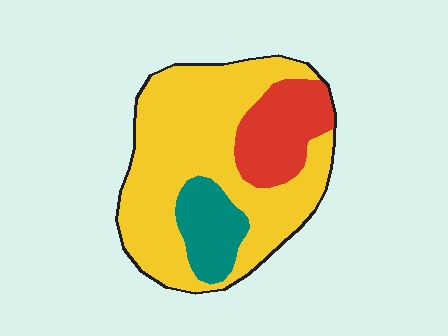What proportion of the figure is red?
Red covers 19% of the figure.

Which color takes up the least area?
Teal, at roughly 15%.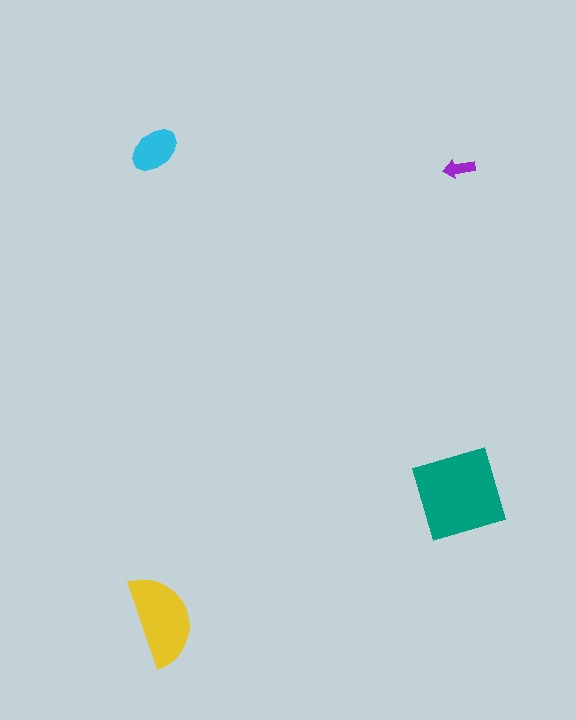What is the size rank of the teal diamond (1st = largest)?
1st.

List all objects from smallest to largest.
The purple arrow, the cyan ellipse, the yellow semicircle, the teal diamond.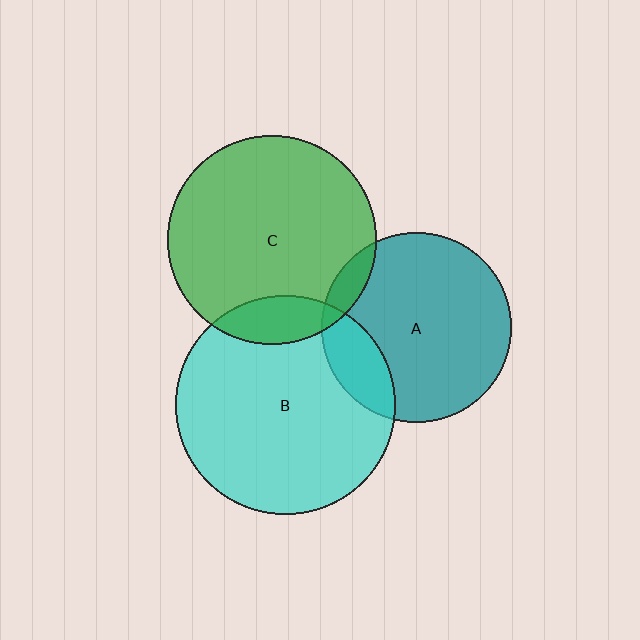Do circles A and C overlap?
Yes.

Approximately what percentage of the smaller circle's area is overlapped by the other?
Approximately 10%.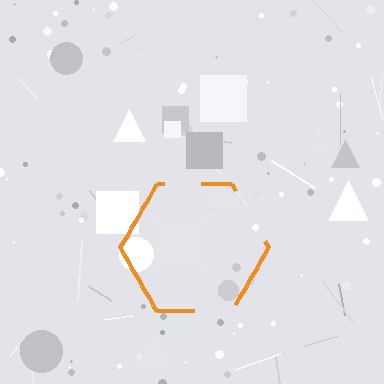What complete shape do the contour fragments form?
The contour fragments form a hexagon.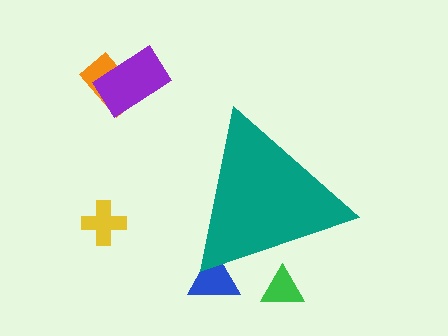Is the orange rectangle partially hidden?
No, the orange rectangle is fully visible.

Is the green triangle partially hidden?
Yes, the green triangle is partially hidden behind the teal triangle.